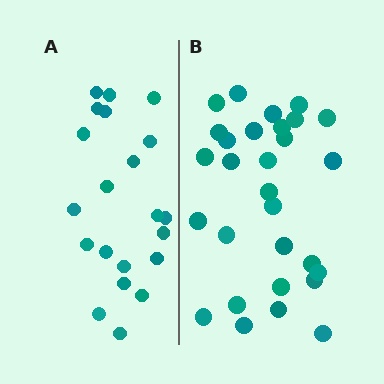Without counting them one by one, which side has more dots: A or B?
Region B (the right region) has more dots.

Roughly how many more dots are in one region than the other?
Region B has roughly 8 or so more dots than region A.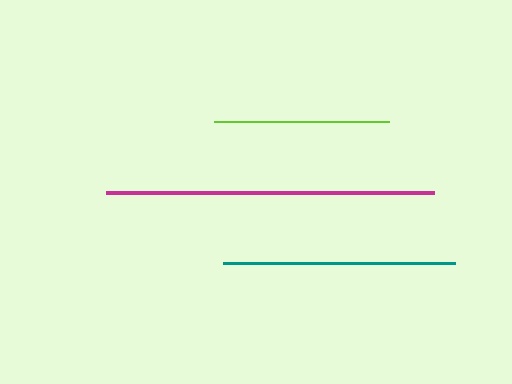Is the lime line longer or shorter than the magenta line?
The magenta line is longer than the lime line.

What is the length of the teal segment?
The teal segment is approximately 232 pixels long.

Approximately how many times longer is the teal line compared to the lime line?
The teal line is approximately 1.3 times the length of the lime line.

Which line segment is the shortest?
The lime line is the shortest at approximately 175 pixels.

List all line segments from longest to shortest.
From longest to shortest: magenta, teal, lime.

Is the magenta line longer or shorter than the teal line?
The magenta line is longer than the teal line.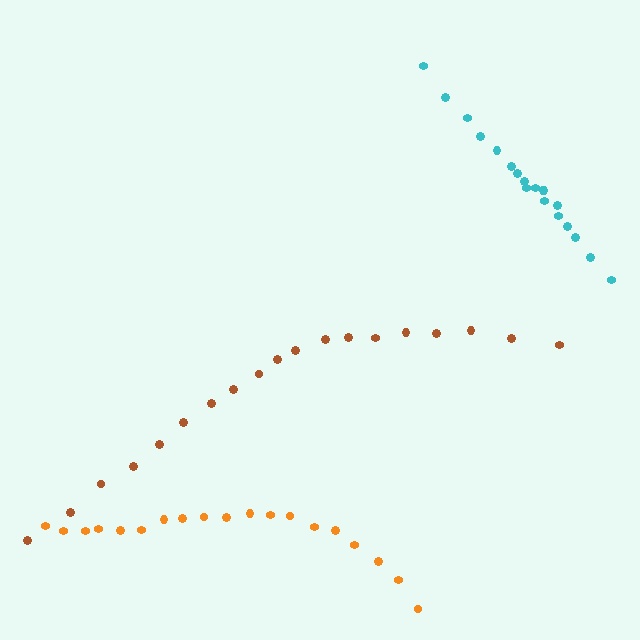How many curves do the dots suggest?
There are 3 distinct paths.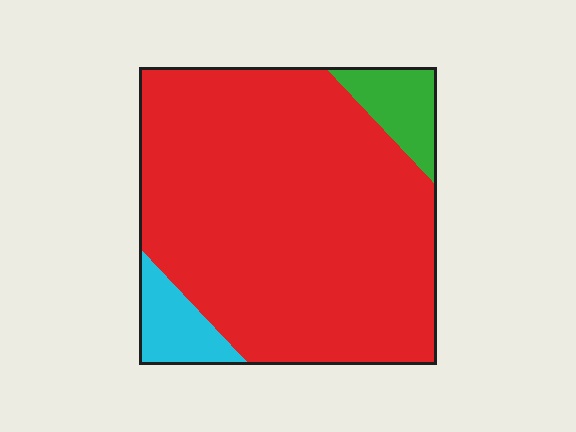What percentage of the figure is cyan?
Cyan takes up about one tenth (1/10) of the figure.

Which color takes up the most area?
Red, at roughly 85%.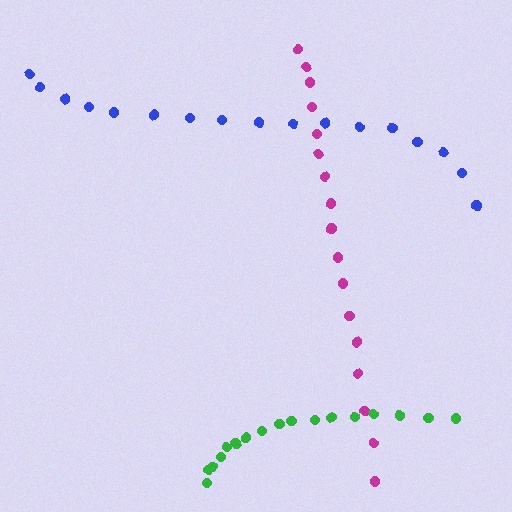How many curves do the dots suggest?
There are 3 distinct paths.